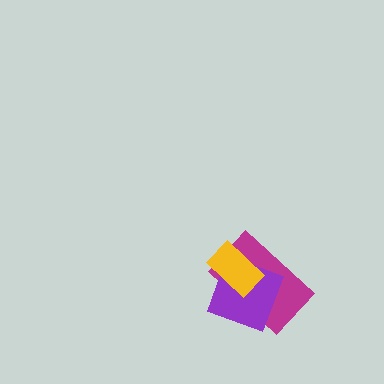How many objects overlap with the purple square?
2 objects overlap with the purple square.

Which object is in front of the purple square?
The yellow rectangle is in front of the purple square.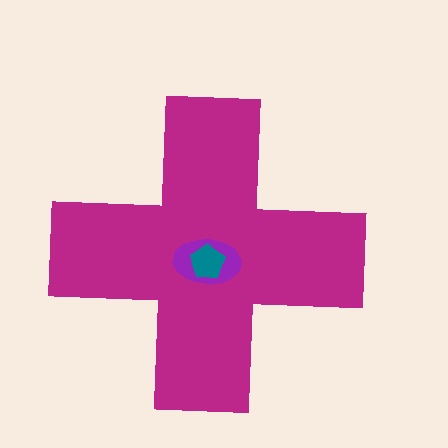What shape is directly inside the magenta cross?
The purple ellipse.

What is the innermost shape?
The teal pentagon.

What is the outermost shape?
The magenta cross.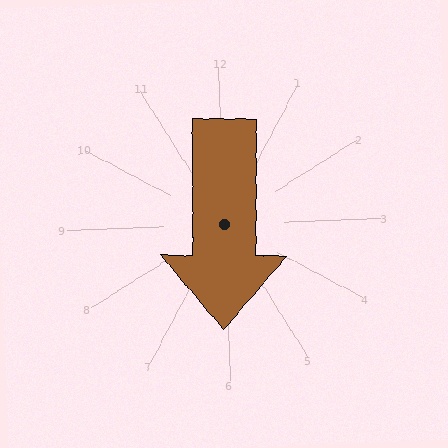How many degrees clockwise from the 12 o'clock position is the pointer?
Approximately 182 degrees.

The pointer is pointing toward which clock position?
Roughly 6 o'clock.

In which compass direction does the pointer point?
South.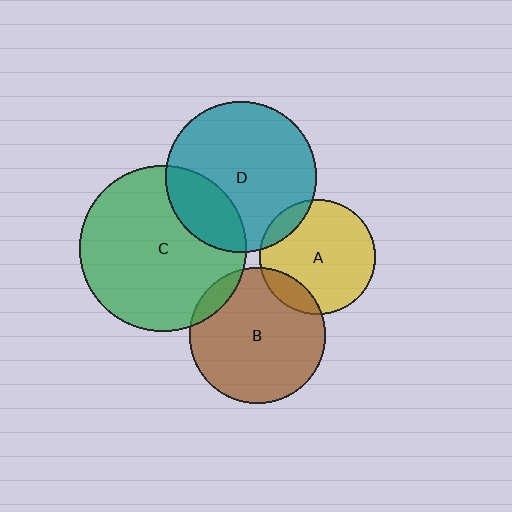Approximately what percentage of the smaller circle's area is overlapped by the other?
Approximately 15%.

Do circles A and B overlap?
Yes.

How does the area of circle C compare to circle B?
Approximately 1.5 times.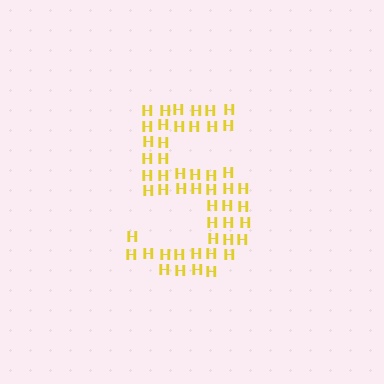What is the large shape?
The large shape is the digit 5.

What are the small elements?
The small elements are letter H's.